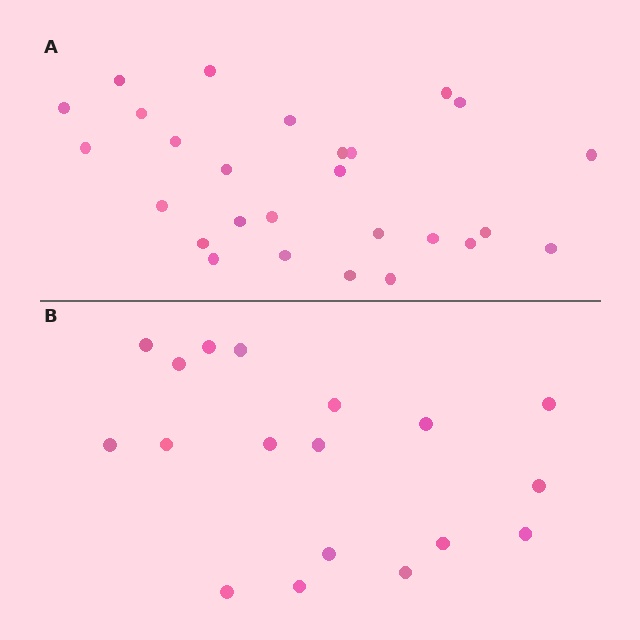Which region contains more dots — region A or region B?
Region A (the top region) has more dots.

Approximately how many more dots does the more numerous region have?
Region A has roughly 8 or so more dots than region B.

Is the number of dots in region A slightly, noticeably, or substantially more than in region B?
Region A has substantially more. The ratio is roughly 1.5 to 1.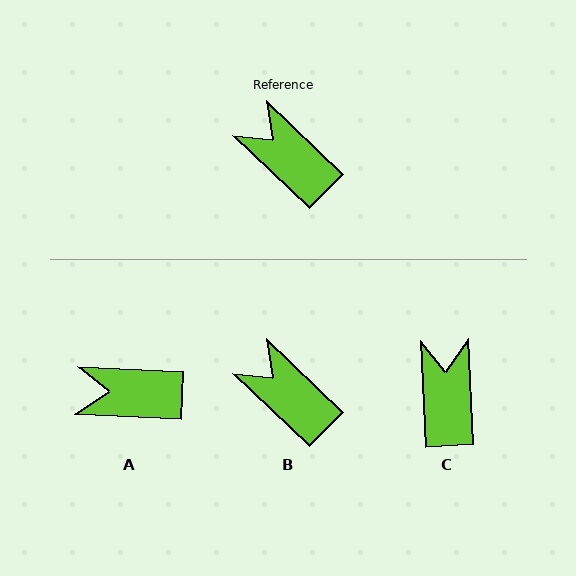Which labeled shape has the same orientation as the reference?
B.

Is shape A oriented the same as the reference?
No, it is off by about 41 degrees.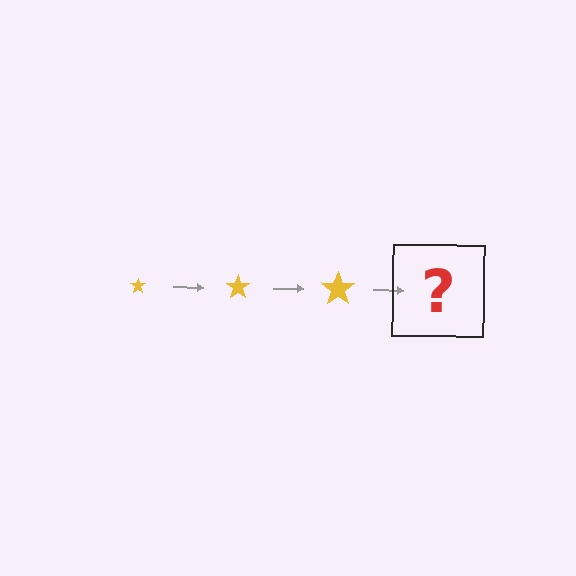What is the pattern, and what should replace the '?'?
The pattern is that the star gets progressively larger each step. The '?' should be a yellow star, larger than the previous one.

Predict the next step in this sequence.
The next step is a yellow star, larger than the previous one.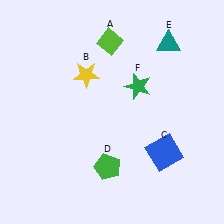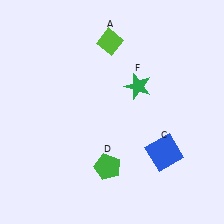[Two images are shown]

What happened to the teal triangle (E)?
The teal triangle (E) was removed in Image 2. It was in the top-right area of Image 1.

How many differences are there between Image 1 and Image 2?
There are 2 differences between the two images.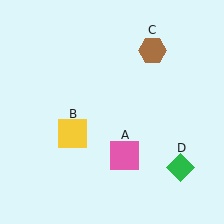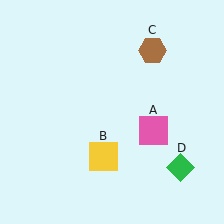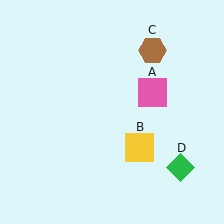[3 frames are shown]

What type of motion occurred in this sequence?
The pink square (object A), yellow square (object B) rotated counterclockwise around the center of the scene.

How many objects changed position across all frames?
2 objects changed position: pink square (object A), yellow square (object B).